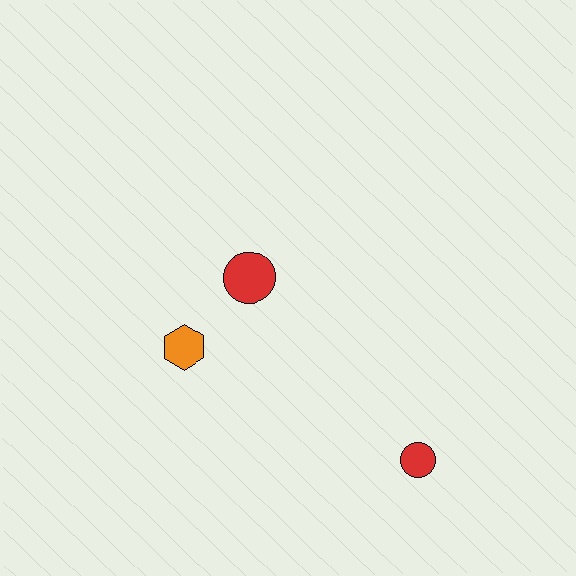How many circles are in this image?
There are 2 circles.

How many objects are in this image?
There are 3 objects.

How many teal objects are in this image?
There are no teal objects.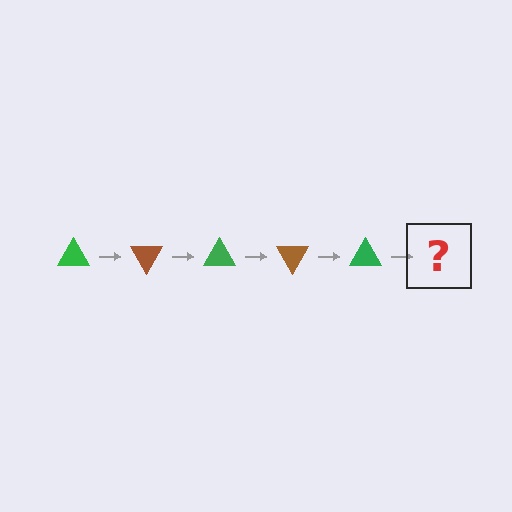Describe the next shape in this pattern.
It should be a brown triangle, rotated 300 degrees from the start.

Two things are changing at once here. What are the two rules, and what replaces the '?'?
The two rules are that it rotates 60 degrees each step and the color cycles through green and brown. The '?' should be a brown triangle, rotated 300 degrees from the start.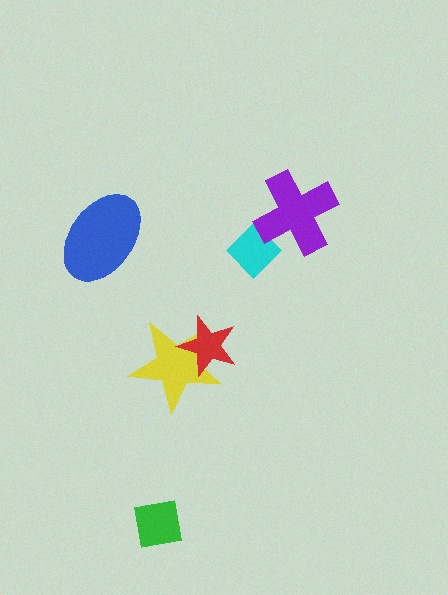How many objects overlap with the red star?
1 object overlaps with the red star.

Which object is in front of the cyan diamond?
The purple cross is in front of the cyan diamond.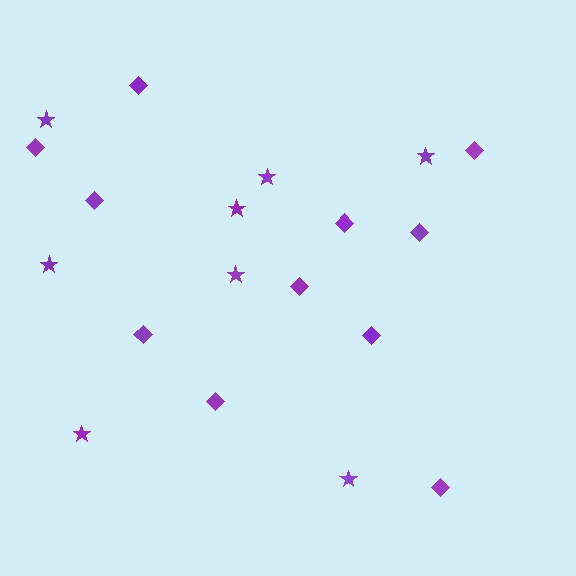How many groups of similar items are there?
There are 2 groups: one group of diamonds (11) and one group of stars (8).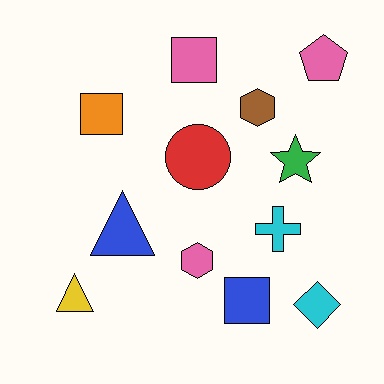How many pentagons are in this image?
There is 1 pentagon.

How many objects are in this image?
There are 12 objects.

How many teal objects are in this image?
There are no teal objects.